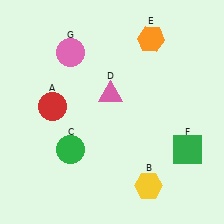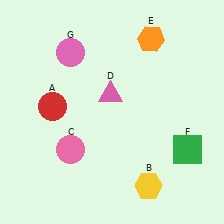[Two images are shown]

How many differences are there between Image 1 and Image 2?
There is 1 difference between the two images.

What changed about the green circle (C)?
In Image 1, C is green. In Image 2, it changed to pink.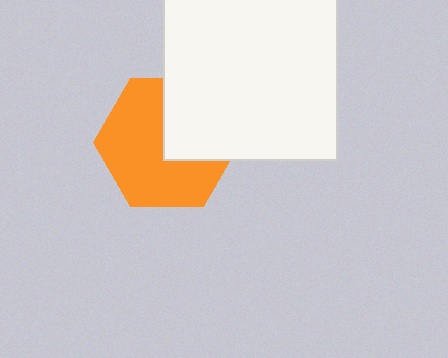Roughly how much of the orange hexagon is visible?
About half of it is visible (roughly 64%).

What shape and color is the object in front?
The object in front is a white rectangle.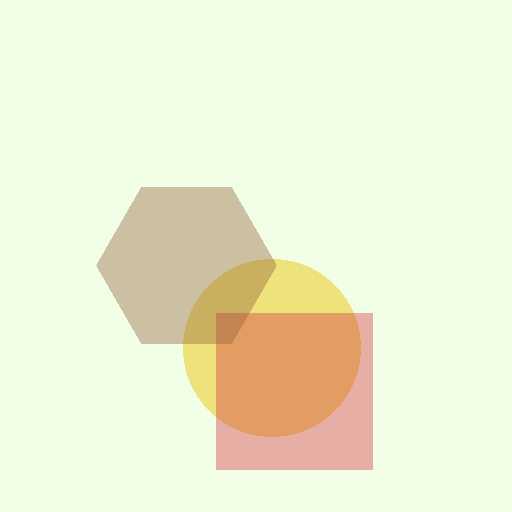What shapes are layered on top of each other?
The layered shapes are: a yellow circle, a red square, a brown hexagon.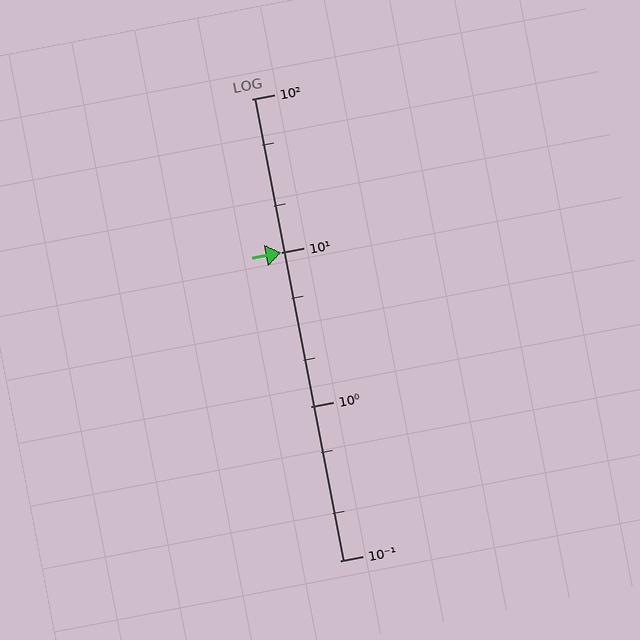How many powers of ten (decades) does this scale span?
The scale spans 3 decades, from 0.1 to 100.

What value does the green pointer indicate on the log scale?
The pointer indicates approximately 10.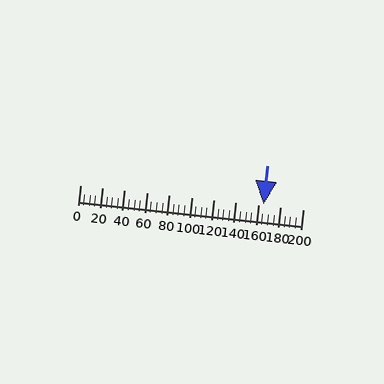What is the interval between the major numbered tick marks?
The major tick marks are spaced 20 units apart.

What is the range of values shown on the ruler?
The ruler shows values from 0 to 200.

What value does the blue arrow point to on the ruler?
The blue arrow points to approximately 165.